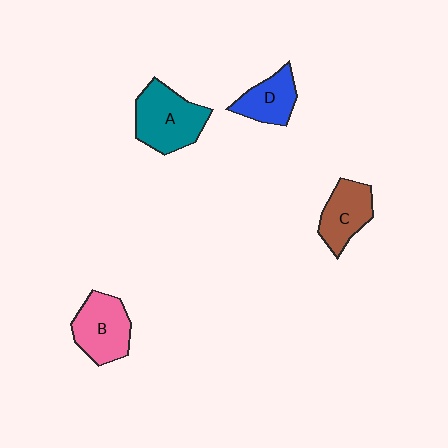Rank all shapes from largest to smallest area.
From largest to smallest: A (teal), B (pink), C (brown), D (blue).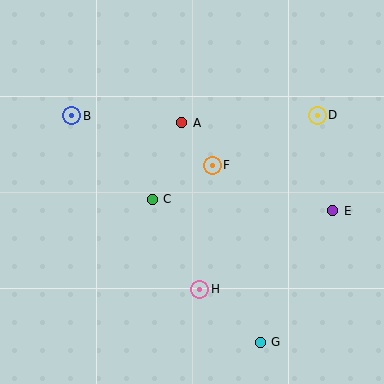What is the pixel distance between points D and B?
The distance between D and B is 245 pixels.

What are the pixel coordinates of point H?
Point H is at (200, 289).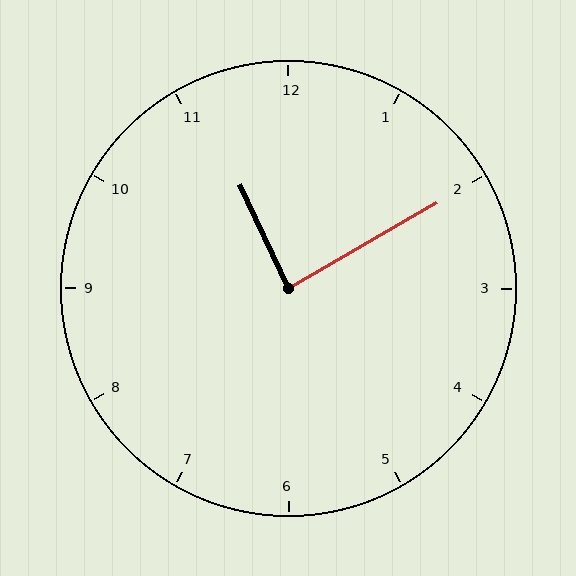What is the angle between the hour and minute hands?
Approximately 85 degrees.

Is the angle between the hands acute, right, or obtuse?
It is right.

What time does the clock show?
11:10.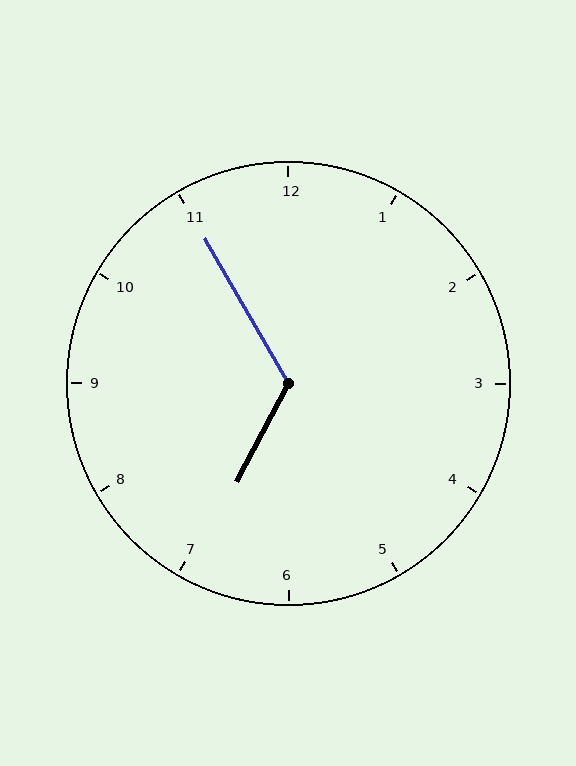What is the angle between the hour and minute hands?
Approximately 122 degrees.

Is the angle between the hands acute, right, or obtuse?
It is obtuse.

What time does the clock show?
6:55.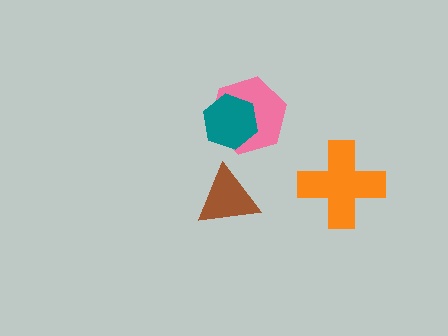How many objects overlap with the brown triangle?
0 objects overlap with the brown triangle.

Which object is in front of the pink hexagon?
The teal hexagon is in front of the pink hexagon.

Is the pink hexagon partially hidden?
Yes, it is partially covered by another shape.